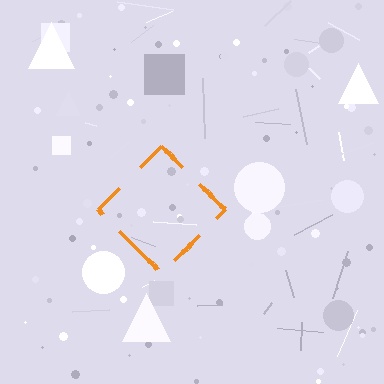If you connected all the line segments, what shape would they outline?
They would outline a diamond.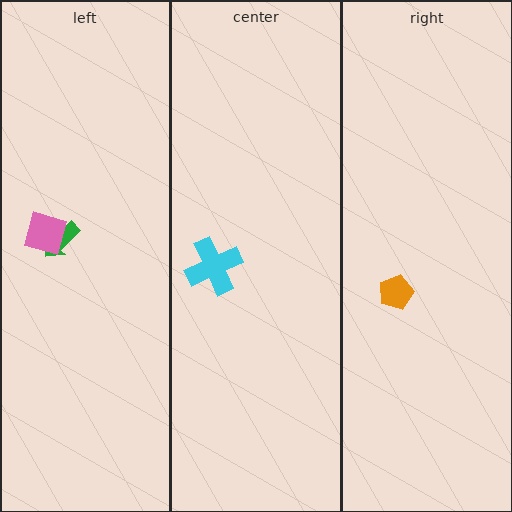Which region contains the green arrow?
The left region.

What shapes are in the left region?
The green arrow, the pink square.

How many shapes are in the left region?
2.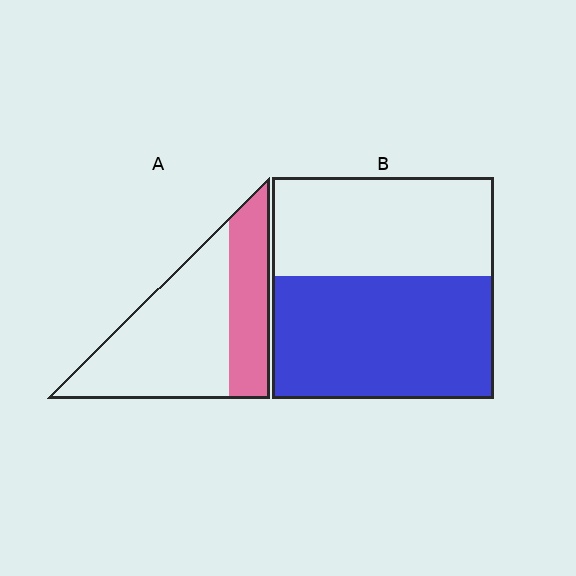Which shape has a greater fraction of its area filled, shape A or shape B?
Shape B.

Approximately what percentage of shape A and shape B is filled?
A is approximately 35% and B is approximately 55%.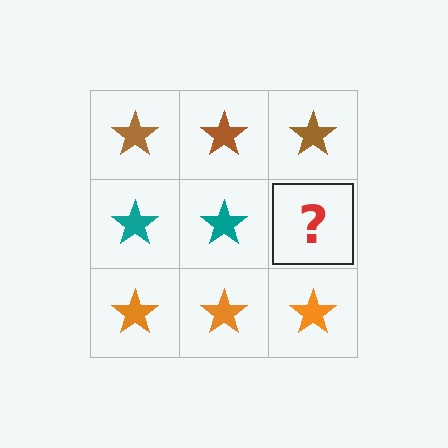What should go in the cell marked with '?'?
The missing cell should contain a teal star.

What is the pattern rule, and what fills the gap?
The rule is that each row has a consistent color. The gap should be filled with a teal star.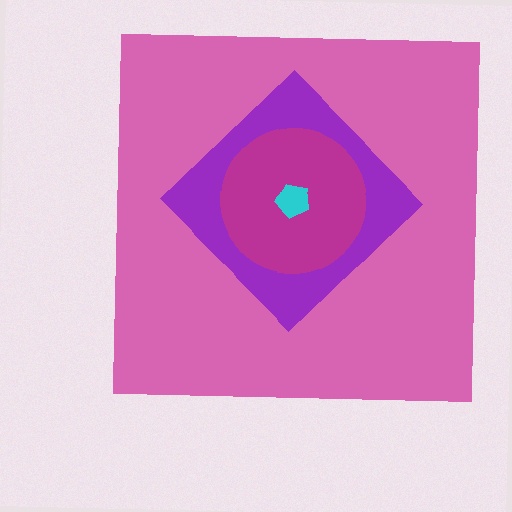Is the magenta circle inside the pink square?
Yes.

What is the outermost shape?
The pink square.